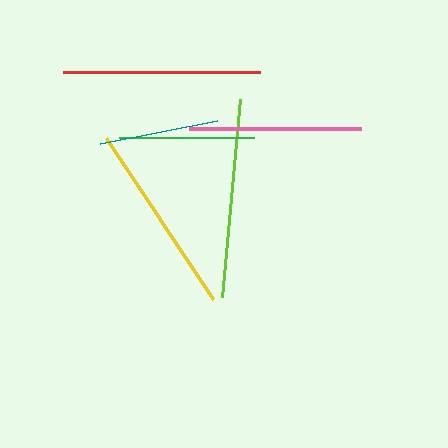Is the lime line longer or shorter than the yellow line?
The lime line is longer than the yellow line.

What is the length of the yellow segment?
The yellow segment is approximately 194 pixels long.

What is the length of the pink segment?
The pink segment is approximately 171 pixels long.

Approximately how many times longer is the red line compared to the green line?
The red line is approximately 1.5 times the length of the green line.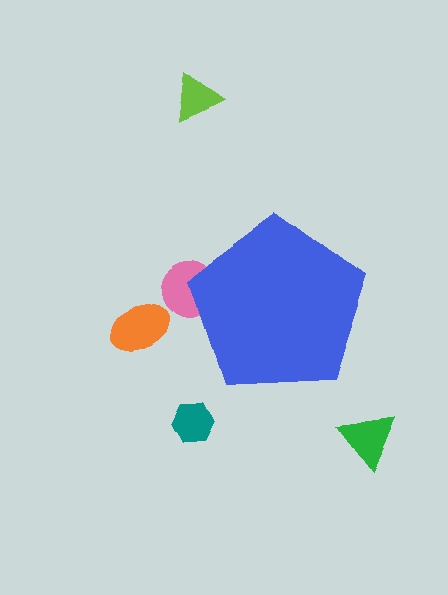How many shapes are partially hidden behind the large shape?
1 shape is partially hidden.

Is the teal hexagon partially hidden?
No, the teal hexagon is fully visible.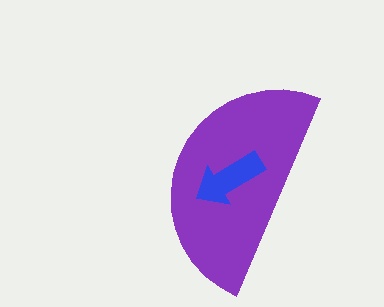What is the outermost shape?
The purple semicircle.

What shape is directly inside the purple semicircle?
The blue arrow.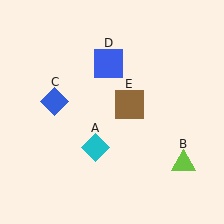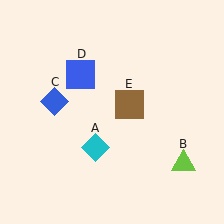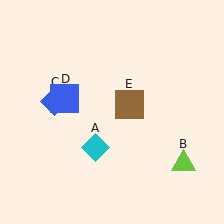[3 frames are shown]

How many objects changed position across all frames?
1 object changed position: blue square (object D).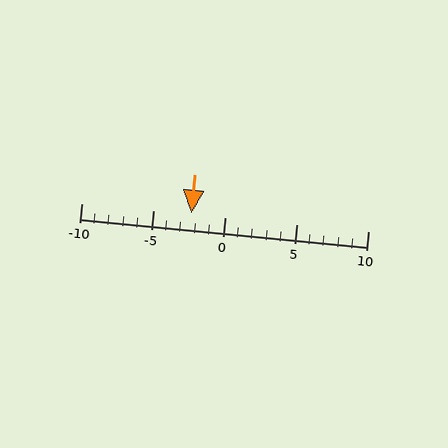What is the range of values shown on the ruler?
The ruler shows values from -10 to 10.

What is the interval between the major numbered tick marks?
The major tick marks are spaced 5 units apart.